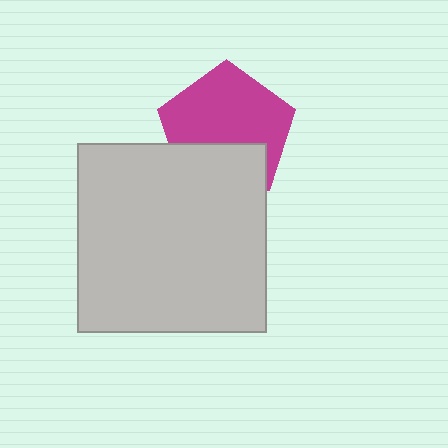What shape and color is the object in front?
The object in front is a light gray square.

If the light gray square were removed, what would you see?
You would see the complete magenta pentagon.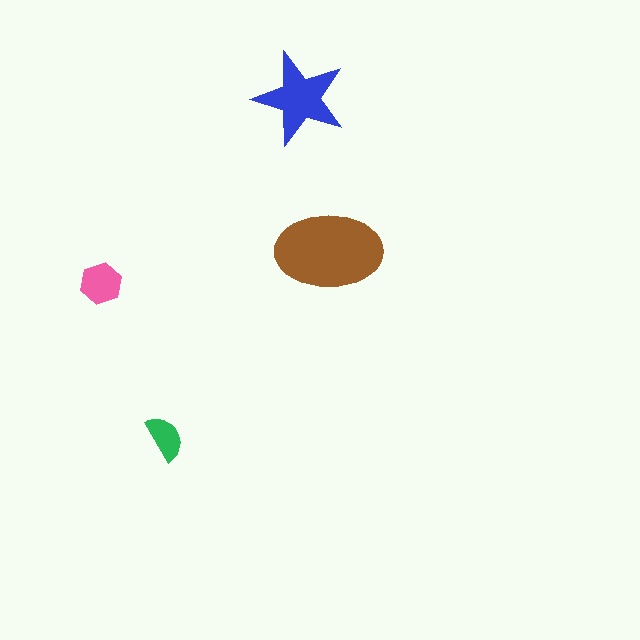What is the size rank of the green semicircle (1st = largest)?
4th.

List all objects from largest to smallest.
The brown ellipse, the blue star, the pink hexagon, the green semicircle.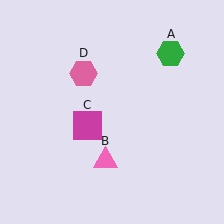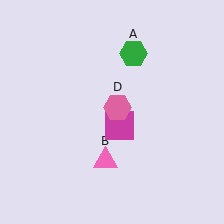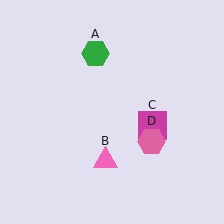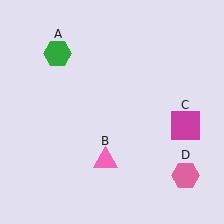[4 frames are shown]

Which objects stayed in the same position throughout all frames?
Pink triangle (object B) remained stationary.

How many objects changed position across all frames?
3 objects changed position: green hexagon (object A), magenta square (object C), pink hexagon (object D).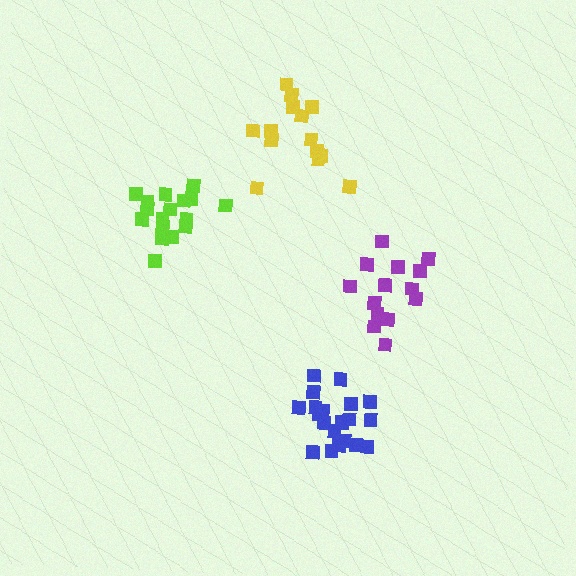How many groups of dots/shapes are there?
There are 4 groups.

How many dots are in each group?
Group 1: 20 dots, Group 2: 14 dots, Group 3: 14 dots, Group 4: 17 dots (65 total).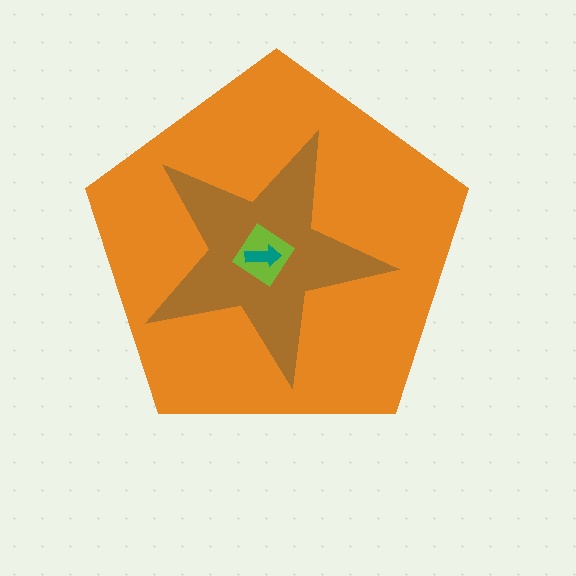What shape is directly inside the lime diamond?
The teal arrow.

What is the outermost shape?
The orange pentagon.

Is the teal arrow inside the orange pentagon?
Yes.